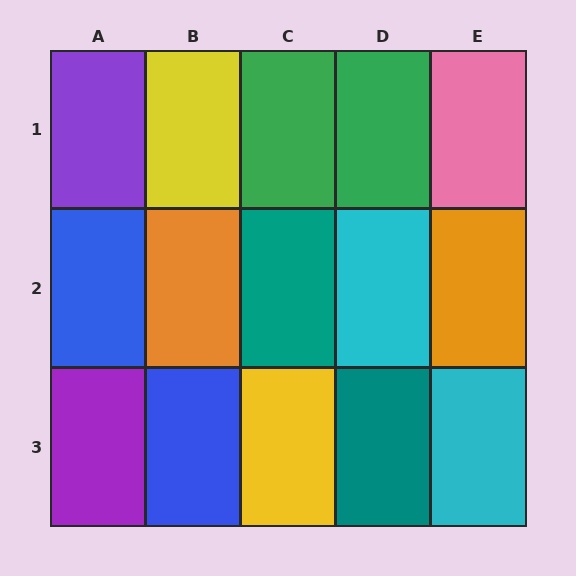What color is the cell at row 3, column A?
Purple.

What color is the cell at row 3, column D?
Teal.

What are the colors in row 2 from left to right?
Blue, orange, teal, cyan, orange.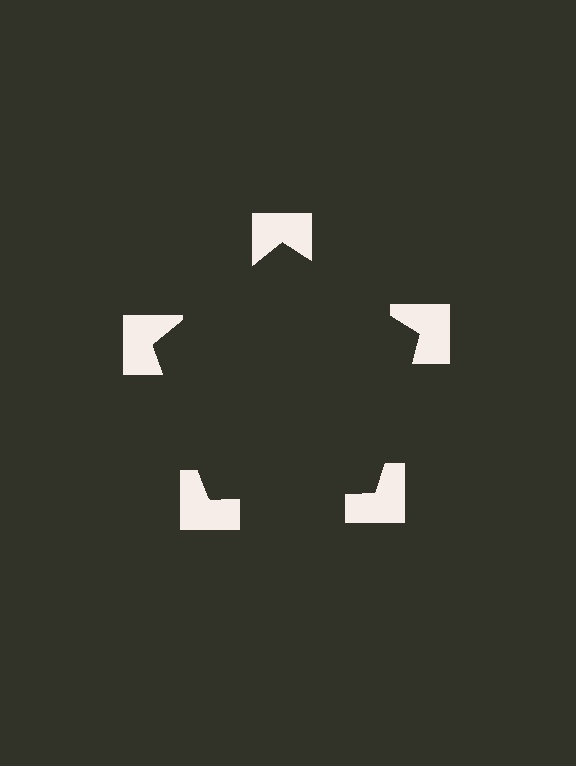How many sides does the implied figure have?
5 sides.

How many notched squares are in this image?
There are 5 — one at each vertex of the illusory pentagon.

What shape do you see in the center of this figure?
An illusory pentagon — its edges are inferred from the aligned wedge cuts in the notched squares, not physically drawn.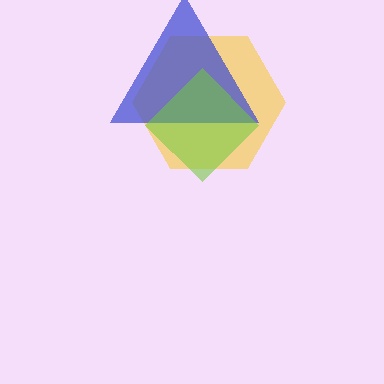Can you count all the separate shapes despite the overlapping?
Yes, there are 3 separate shapes.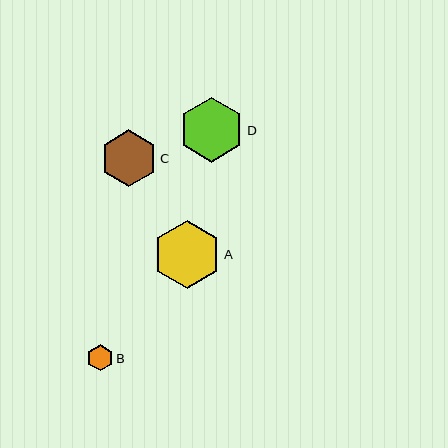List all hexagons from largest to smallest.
From largest to smallest: A, D, C, B.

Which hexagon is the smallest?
Hexagon B is the smallest with a size of approximately 26 pixels.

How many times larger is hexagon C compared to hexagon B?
Hexagon C is approximately 2.2 times the size of hexagon B.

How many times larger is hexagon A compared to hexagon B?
Hexagon A is approximately 2.6 times the size of hexagon B.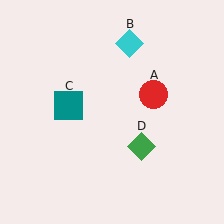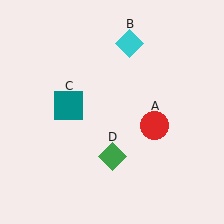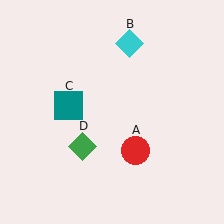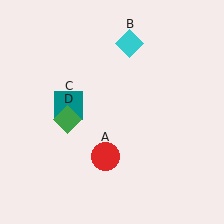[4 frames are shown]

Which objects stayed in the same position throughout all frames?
Cyan diamond (object B) and teal square (object C) remained stationary.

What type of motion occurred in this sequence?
The red circle (object A), green diamond (object D) rotated clockwise around the center of the scene.